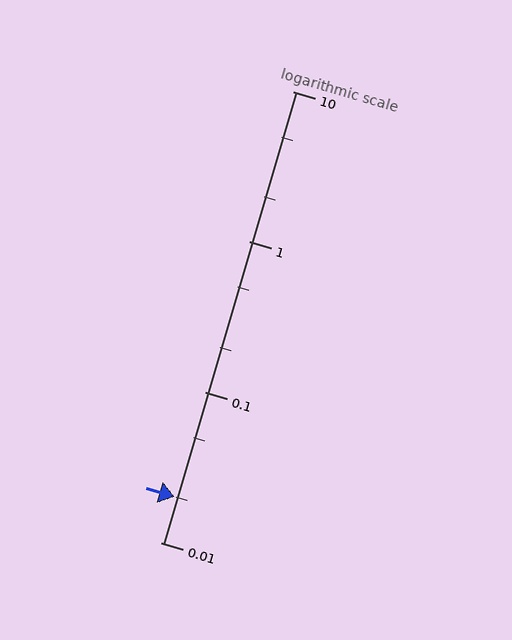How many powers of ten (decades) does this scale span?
The scale spans 3 decades, from 0.01 to 10.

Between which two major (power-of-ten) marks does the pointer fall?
The pointer is between 0.01 and 0.1.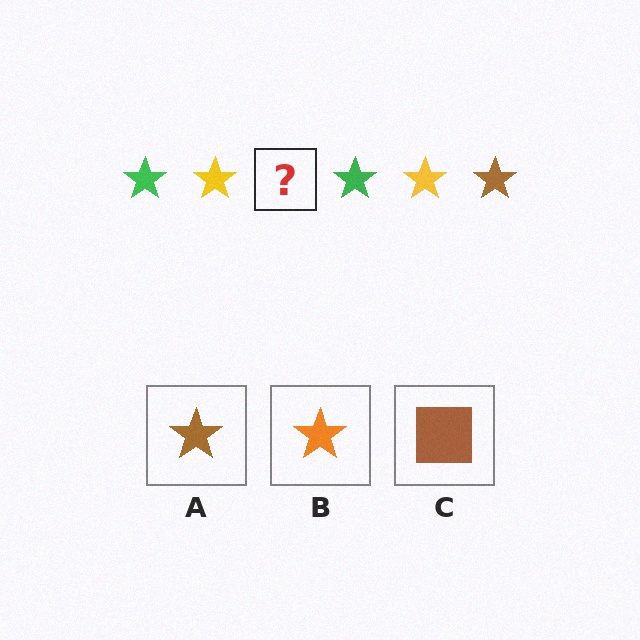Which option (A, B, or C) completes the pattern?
A.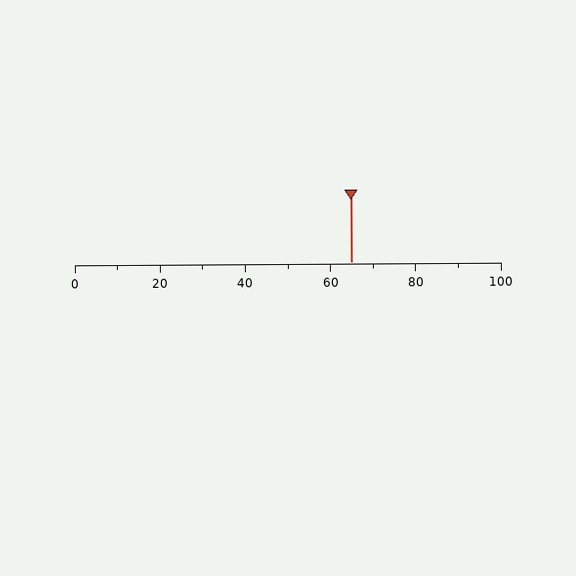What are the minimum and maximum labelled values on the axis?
The axis runs from 0 to 100.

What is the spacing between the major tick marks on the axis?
The major ticks are spaced 20 apart.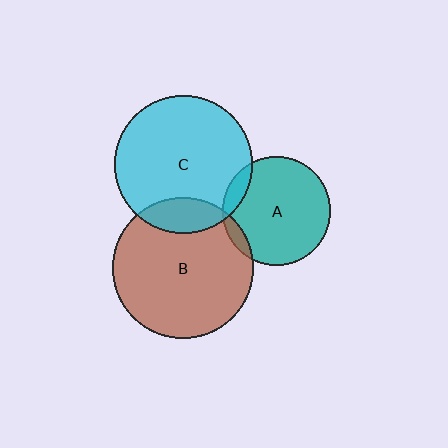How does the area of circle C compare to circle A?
Approximately 1.6 times.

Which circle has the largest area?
Circle B (brown).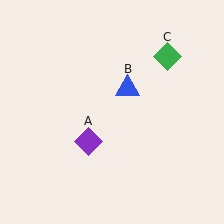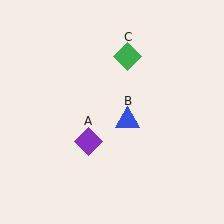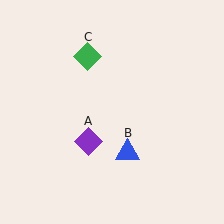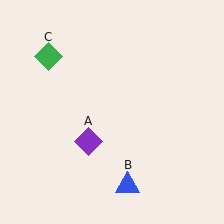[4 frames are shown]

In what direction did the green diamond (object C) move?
The green diamond (object C) moved left.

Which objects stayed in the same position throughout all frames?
Purple diamond (object A) remained stationary.